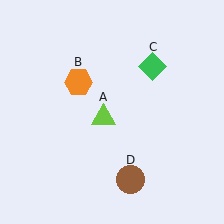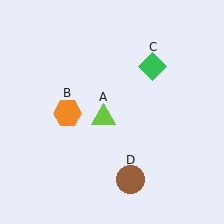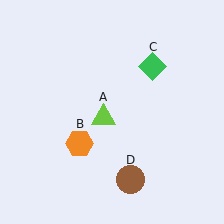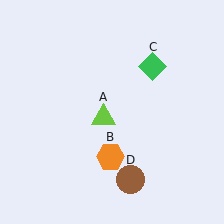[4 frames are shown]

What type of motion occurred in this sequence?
The orange hexagon (object B) rotated counterclockwise around the center of the scene.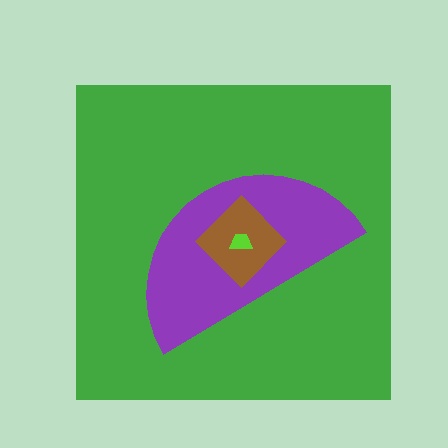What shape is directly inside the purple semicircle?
The brown diamond.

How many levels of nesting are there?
4.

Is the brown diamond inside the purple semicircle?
Yes.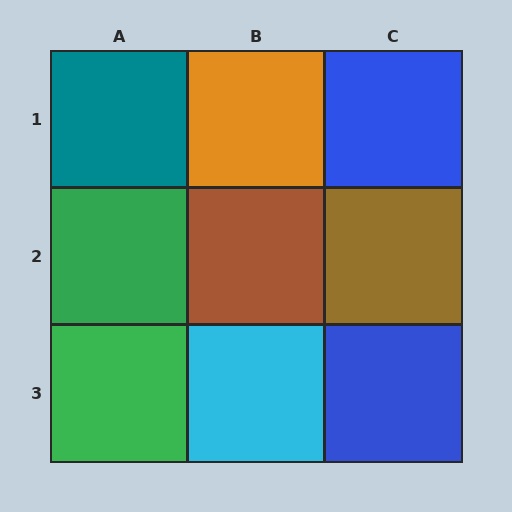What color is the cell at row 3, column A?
Green.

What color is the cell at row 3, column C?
Blue.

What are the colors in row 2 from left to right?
Green, brown, brown.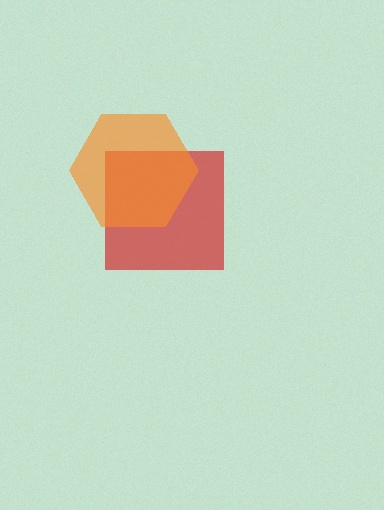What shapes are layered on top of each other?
The layered shapes are: a red square, an orange hexagon.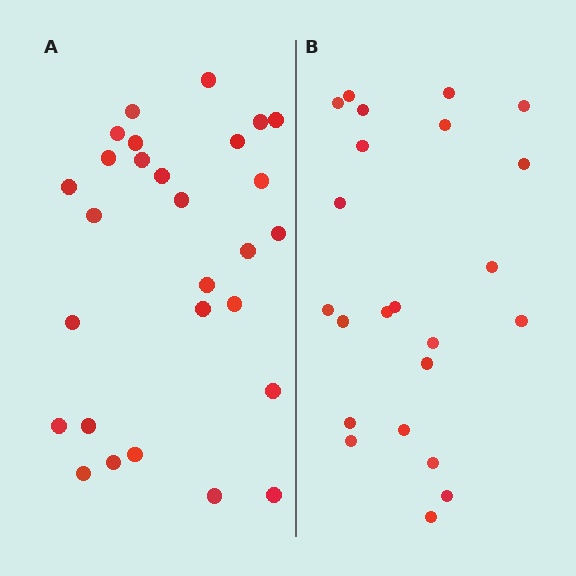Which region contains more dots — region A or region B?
Region A (the left region) has more dots.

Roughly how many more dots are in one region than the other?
Region A has about 5 more dots than region B.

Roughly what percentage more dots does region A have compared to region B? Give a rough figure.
About 20% more.